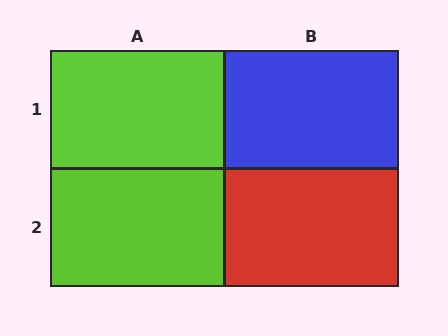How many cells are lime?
2 cells are lime.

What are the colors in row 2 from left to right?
Lime, red.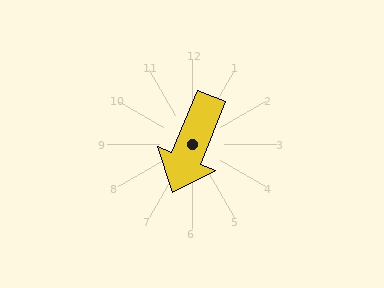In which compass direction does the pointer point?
South.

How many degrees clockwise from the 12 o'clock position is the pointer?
Approximately 202 degrees.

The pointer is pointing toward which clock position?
Roughly 7 o'clock.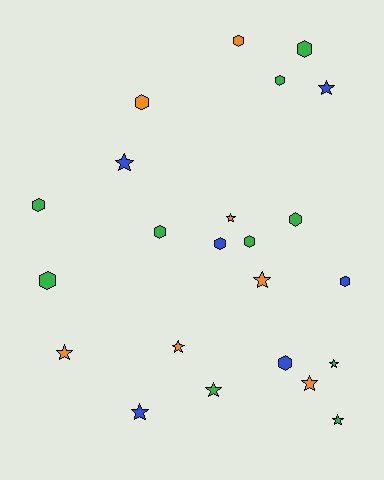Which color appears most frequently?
Green, with 10 objects.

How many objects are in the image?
There are 23 objects.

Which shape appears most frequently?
Hexagon, with 12 objects.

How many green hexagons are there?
There are 7 green hexagons.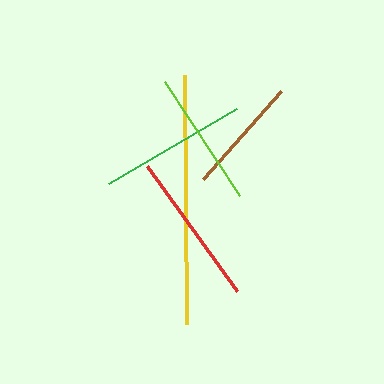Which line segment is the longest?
The yellow line is the longest at approximately 249 pixels.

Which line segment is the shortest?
The brown line is the shortest at approximately 117 pixels.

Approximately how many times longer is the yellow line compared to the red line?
The yellow line is approximately 1.6 times the length of the red line.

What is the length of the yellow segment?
The yellow segment is approximately 249 pixels long.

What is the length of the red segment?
The red segment is approximately 154 pixels long.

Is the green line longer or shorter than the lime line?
The green line is longer than the lime line.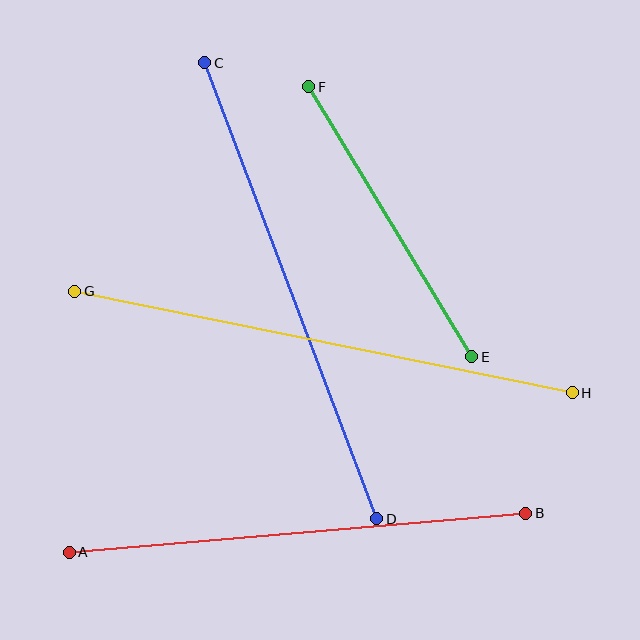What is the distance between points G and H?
The distance is approximately 507 pixels.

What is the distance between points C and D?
The distance is approximately 487 pixels.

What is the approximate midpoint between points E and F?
The midpoint is at approximately (390, 222) pixels.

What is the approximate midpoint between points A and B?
The midpoint is at approximately (298, 533) pixels.